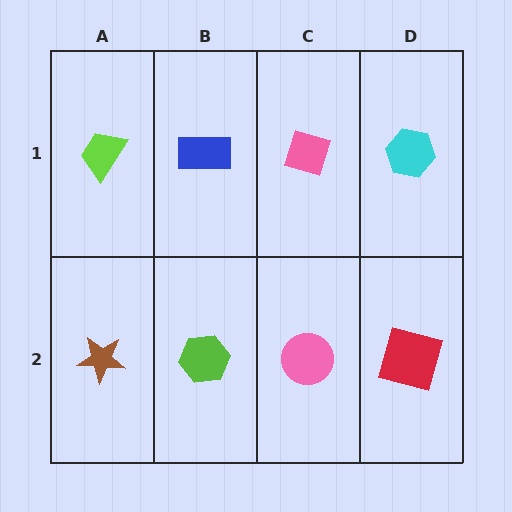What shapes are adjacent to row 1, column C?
A pink circle (row 2, column C), a blue rectangle (row 1, column B), a cyan hexagon (row 1, column D).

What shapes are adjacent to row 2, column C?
A pink diamond (row 1, column C), a lime hexagon (row 2, column B), a red square (row 2, column D).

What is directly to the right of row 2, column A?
A lime hexagon.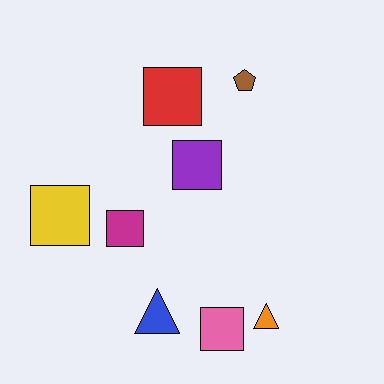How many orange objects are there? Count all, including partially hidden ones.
There is 1 orange object.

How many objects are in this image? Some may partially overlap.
There are 8 objects.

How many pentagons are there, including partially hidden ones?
There is 1 pentagon.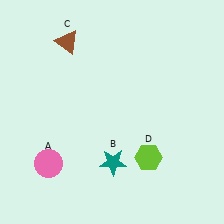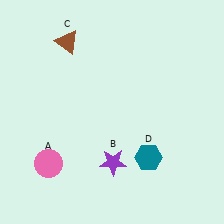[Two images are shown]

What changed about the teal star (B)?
In Image 1, B is teal. In Image 2, it changed to purple.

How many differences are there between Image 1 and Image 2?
There are 2 differences between the two images.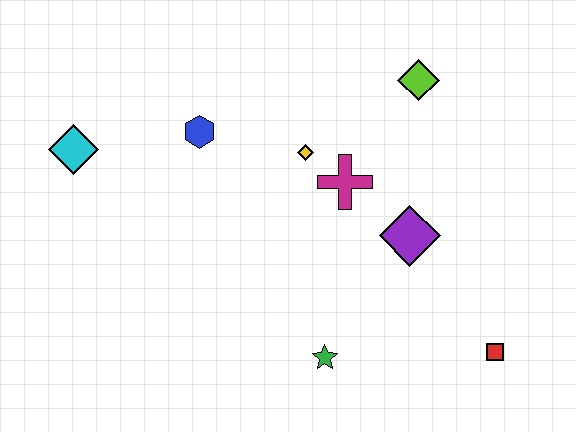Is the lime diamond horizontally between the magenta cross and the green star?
No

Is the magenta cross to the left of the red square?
Yes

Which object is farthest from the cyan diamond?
The red square is farthest from the cyan diamond.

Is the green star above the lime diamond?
No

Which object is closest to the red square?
The purple diamond is closest to the red square.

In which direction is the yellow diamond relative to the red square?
The yellow diamond is above the red square.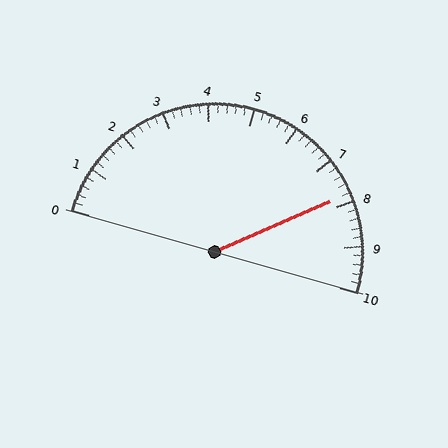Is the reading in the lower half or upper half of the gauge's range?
The reading is in the upper half of the range (0 to 10).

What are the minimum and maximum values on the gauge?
The gauge ranges from 0 to 10.